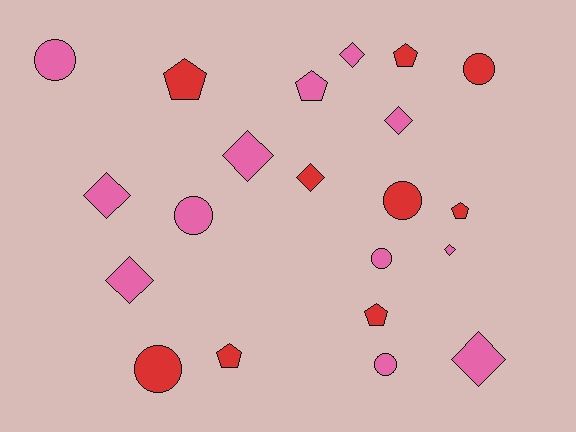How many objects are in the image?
There are 21 objects.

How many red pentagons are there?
There are 5 red pentagons.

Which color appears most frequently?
Pink, with 12 objects.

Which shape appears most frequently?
Diamond, with 8 objects.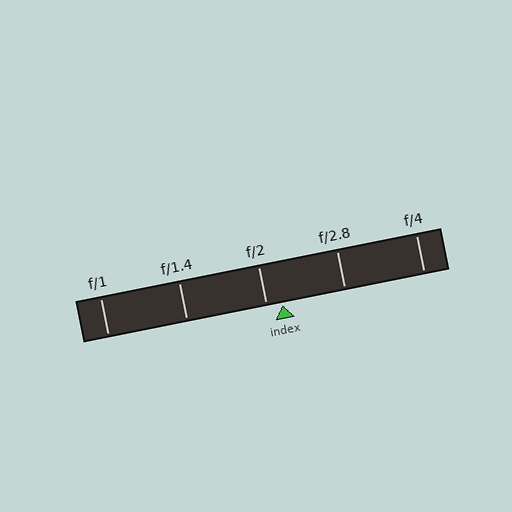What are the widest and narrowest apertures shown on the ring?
The widest aperture shown is f/1 and the narrowest is f/4.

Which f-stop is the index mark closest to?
The index mark is closest to f/2.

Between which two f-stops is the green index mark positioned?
The index mark is between f/2 and f/2.8.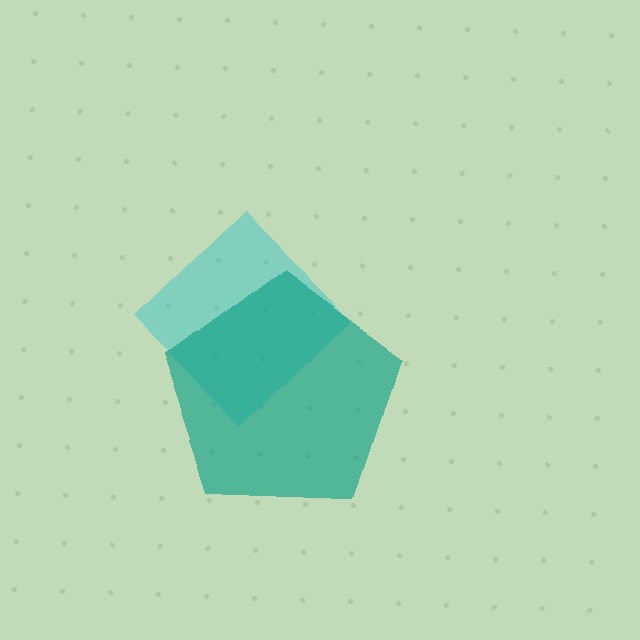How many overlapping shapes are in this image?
There are 2 overlapping shapes in the image.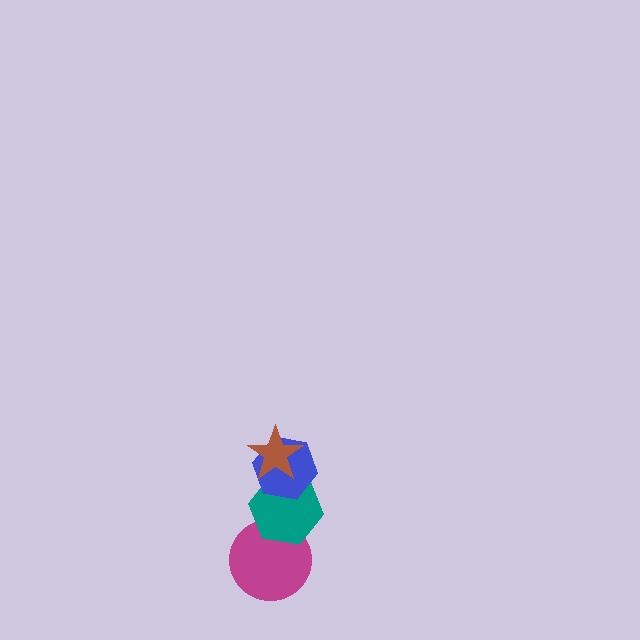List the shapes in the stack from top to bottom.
From top to bottom: the brown star, the blue hexagon, the teal hexagon, the magenta circle.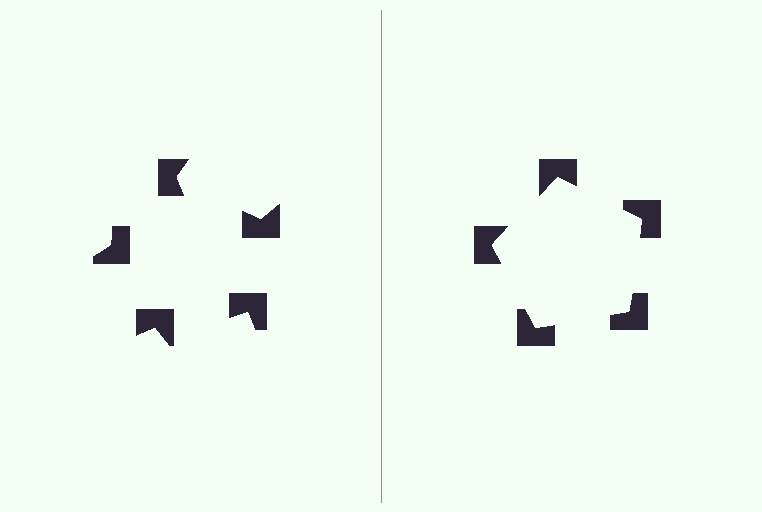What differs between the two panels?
The notched squares are positioned identically on both sides; only the wedge orientations differ. On the right they align to a pentagon; on the left they are misaligned.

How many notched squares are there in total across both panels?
10 — 5 on each side.